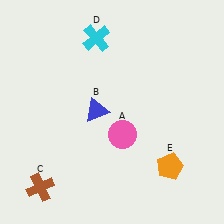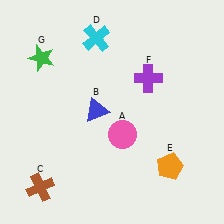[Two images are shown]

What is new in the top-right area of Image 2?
A purple cross (F) was added in the top-right area of Image 2.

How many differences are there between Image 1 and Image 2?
There are 2 differences between the two images.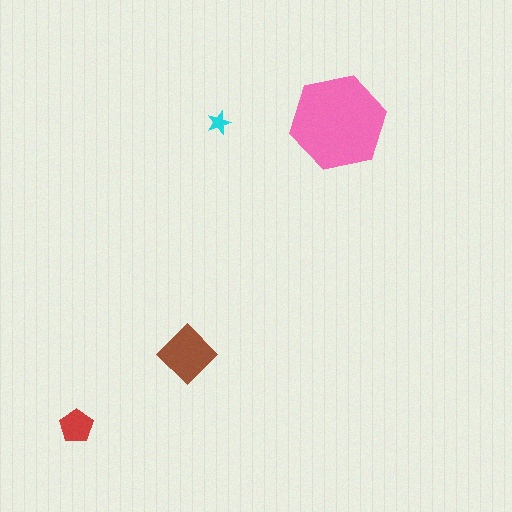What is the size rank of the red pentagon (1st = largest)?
3rd.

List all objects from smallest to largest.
The cyan star, the red pentagon, the brown diamond, the pink hexagon.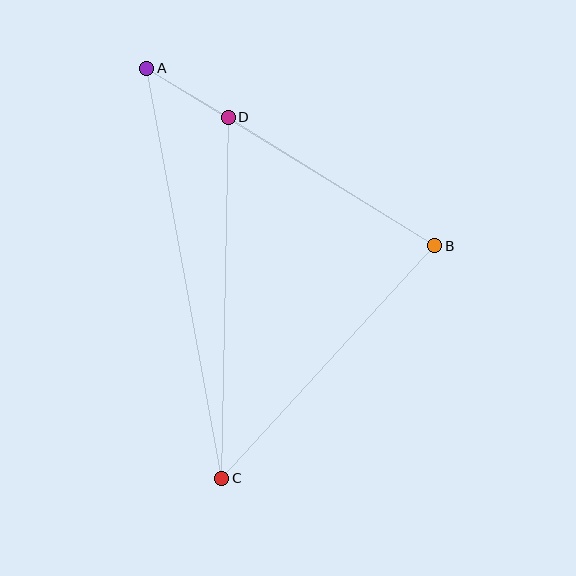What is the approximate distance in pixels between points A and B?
The distance between A and B is approximately 338 pixels.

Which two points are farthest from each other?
Points A and C are farthest from each other.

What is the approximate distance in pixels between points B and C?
The distance between B and C is approximately 315 pixels.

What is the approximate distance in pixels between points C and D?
The distance between C and D is approximately 361 pixels.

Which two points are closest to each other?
Points A and D are closest to each other.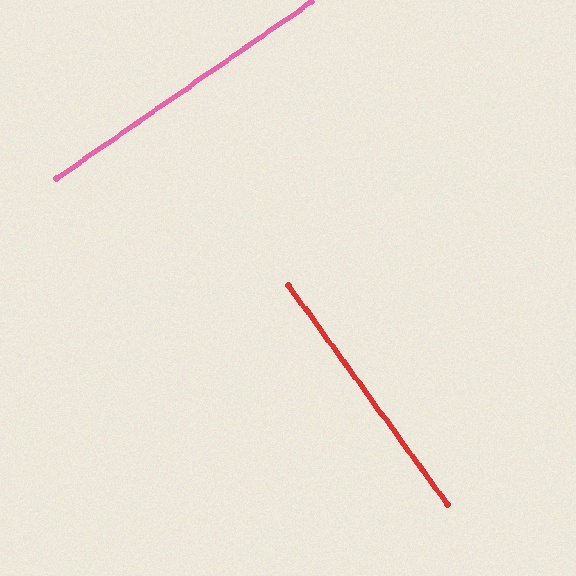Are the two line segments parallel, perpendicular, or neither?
Perpendicular — they meet at approximately 89°.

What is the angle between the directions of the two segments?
Approximately 89 degrees.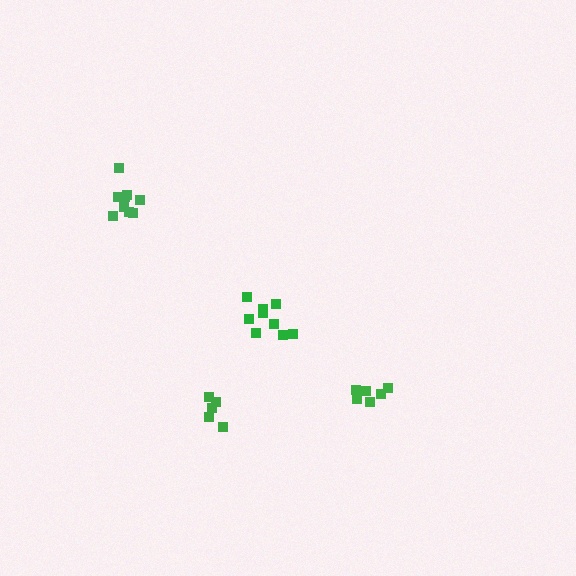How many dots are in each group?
Group 1: 6 dots, Group 2: 5 dots, Group 3: 9 dots, Group 4: 9 dots (29 total).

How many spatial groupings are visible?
There are 4 spatial groupings.